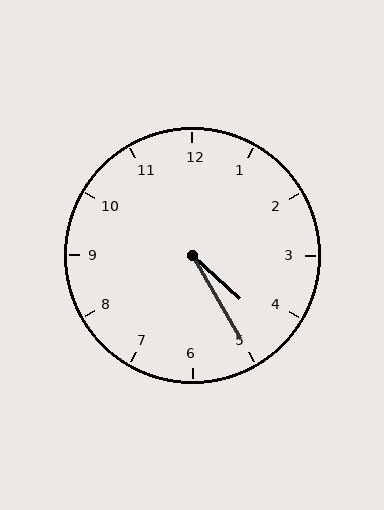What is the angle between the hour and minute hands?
Approximately 18 degrees.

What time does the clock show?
4:25.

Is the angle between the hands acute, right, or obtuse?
It is acute.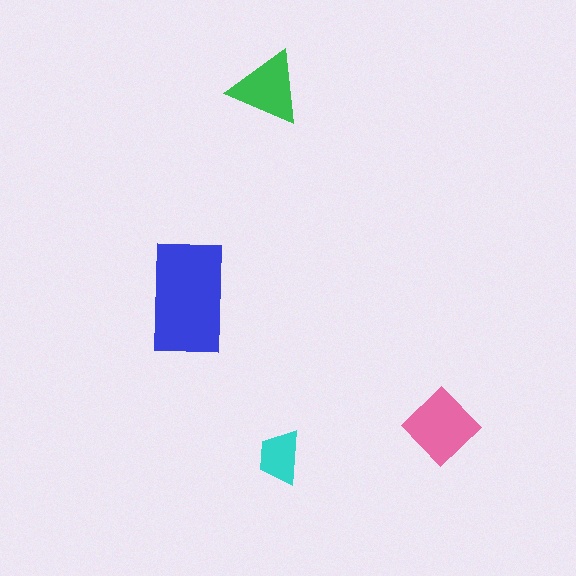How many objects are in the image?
There are 4 objects in the image.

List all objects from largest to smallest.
The blue rectangle, the pink diamond, the green triangle, the cyan trapezoid.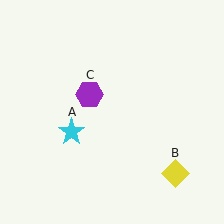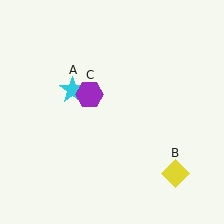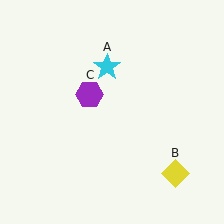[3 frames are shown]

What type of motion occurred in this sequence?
The cyan star (object A) rotated clockwise around the center of the scene.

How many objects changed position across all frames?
1 object changed position: cyan star (object A).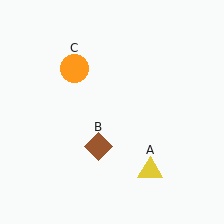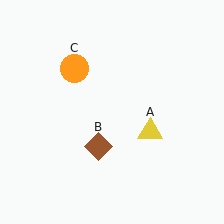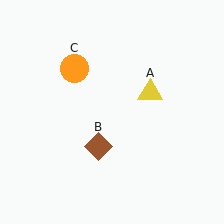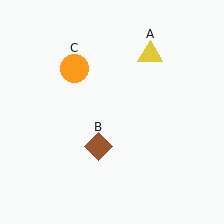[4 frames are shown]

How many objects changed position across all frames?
1 object changed position: yellow triangle (object A).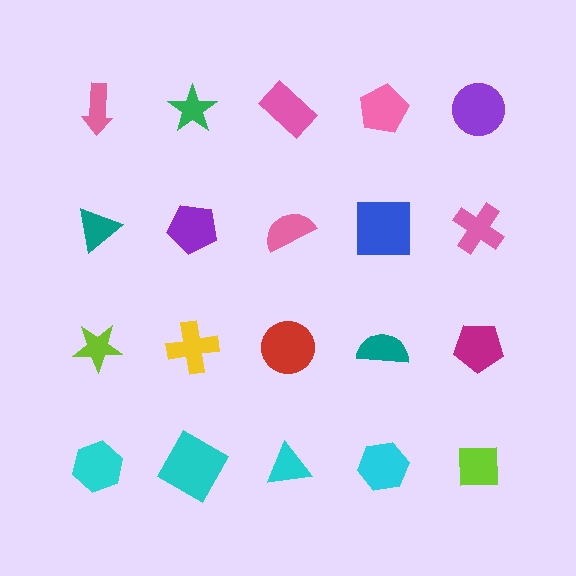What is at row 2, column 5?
A pink cross.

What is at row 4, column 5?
A lime square.